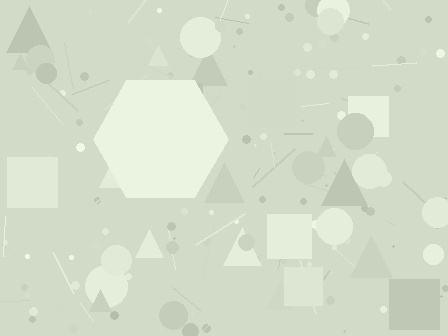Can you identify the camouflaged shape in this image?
The camouflaged shape is a hexagon.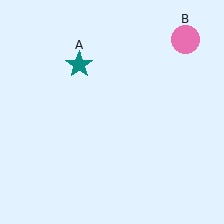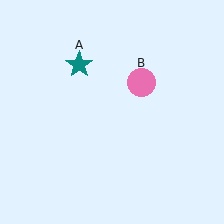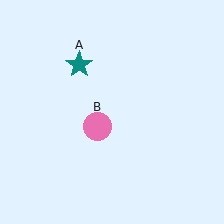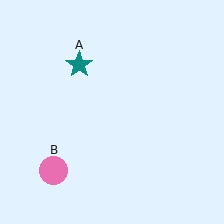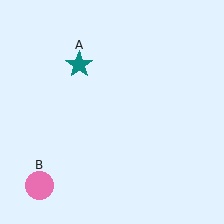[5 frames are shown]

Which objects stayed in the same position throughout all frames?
Teal star (object A) remained stationary.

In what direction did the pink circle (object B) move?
The pink circle (object B) moved down and to the left.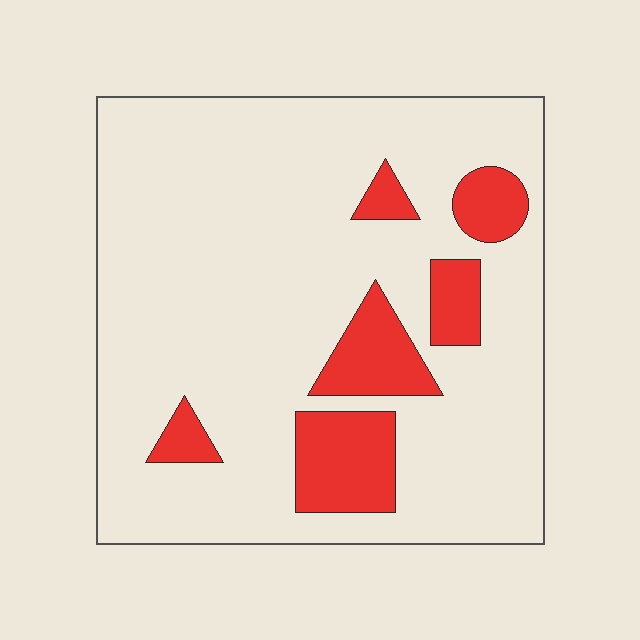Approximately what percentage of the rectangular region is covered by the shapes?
Approximately 15%.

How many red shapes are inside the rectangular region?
6.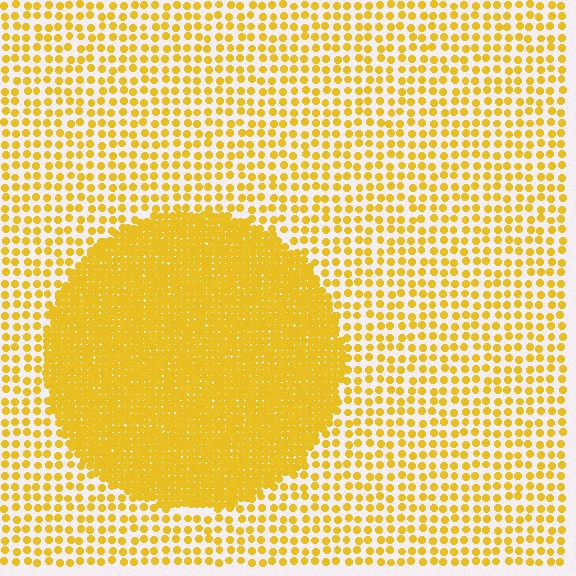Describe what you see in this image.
The image contains small yellow elements arranged at two different densities. A circle-shaped region is visible where the elements are more densely packed than the surrounding area.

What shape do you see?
I see a circle.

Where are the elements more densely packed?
The elements are more densely packed inside the circle boundary.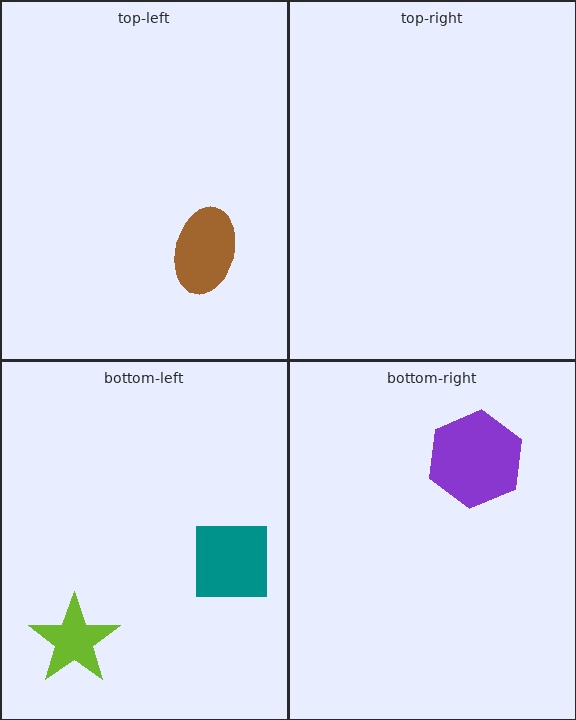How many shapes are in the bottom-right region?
1.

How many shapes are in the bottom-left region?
2.